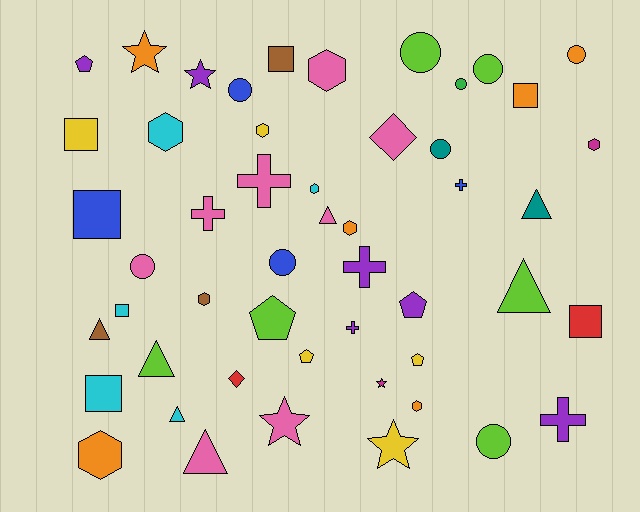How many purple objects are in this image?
There are 6 purple objects.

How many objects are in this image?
There are 50 objects.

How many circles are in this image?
There are 9 circles.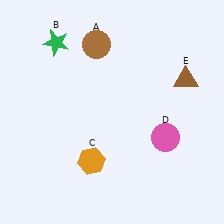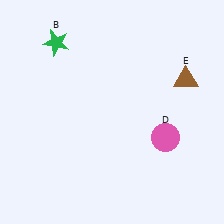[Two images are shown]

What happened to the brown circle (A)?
The brown circle (A) was removed in Image 2. It was in the top-left area of Image 1.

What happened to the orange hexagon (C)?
The orange hexagon (C) was removed in Image 2. It was in the bottom-left area of Image 1.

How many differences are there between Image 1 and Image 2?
There are 2 differences between the two images.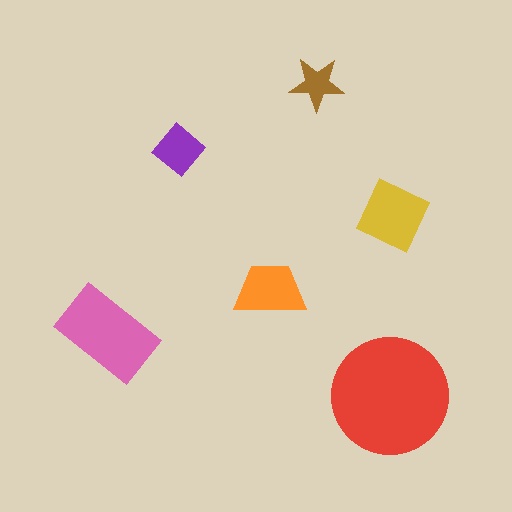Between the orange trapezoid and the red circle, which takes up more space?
The red circle.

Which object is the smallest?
The brown star.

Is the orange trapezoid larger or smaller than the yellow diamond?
Smaller.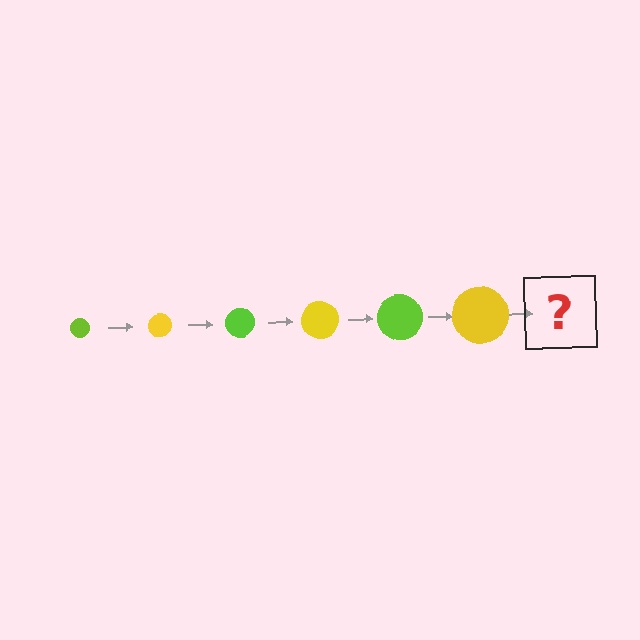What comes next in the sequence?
The next element should be a lime circle, larger than the previous one.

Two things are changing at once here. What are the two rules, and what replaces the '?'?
The two rules are that the circle grows larger each step and the color cycles through lime and yellow. The '?' should be a lime circle, larger than the previous one.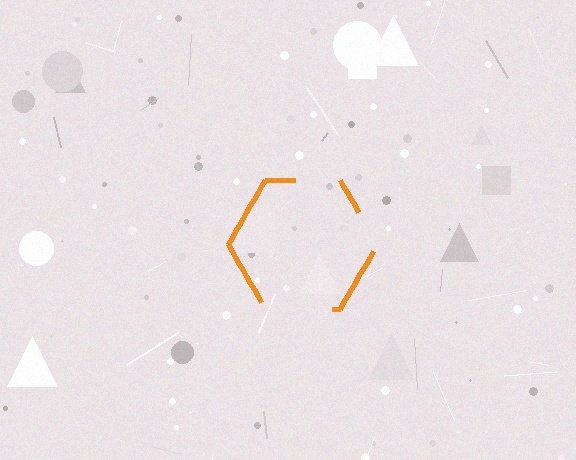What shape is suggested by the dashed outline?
The dashed outline suggests a hexagon.